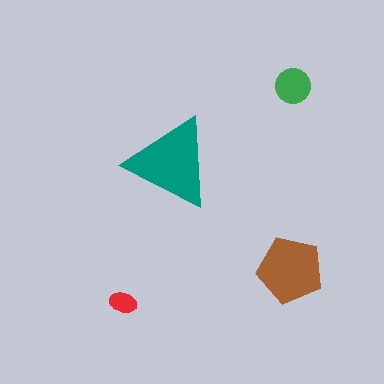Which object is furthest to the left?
The red ellipse is leftmost.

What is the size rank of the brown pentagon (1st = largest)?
2nd.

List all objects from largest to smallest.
The teal triangle, the brown pentagon, the green circle, the red ellipse.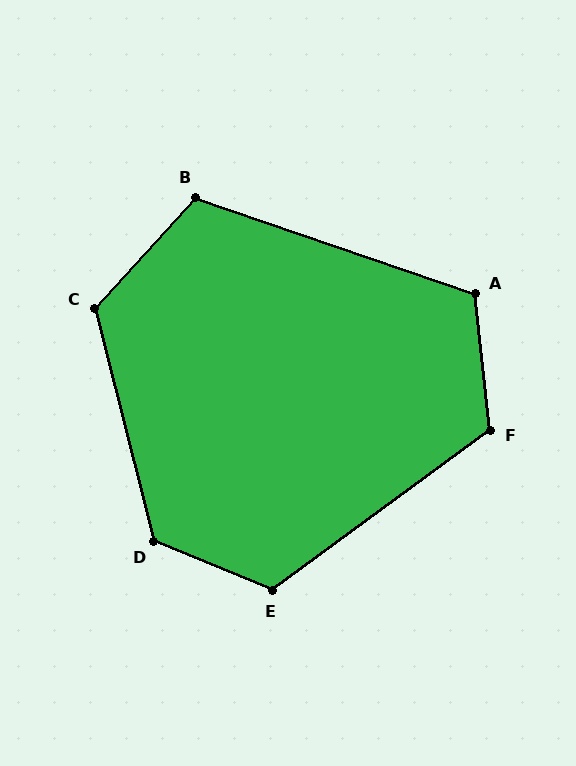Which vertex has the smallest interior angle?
B, at approximately 113 degrees.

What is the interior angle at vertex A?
Approximately 115 degrees (obtuse).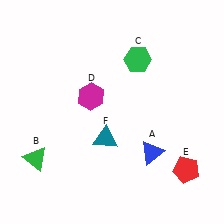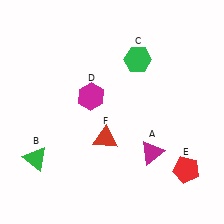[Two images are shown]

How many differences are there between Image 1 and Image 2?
There are 2 differences between the two images.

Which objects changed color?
A changed from blue to magenta. F changed from teal to red.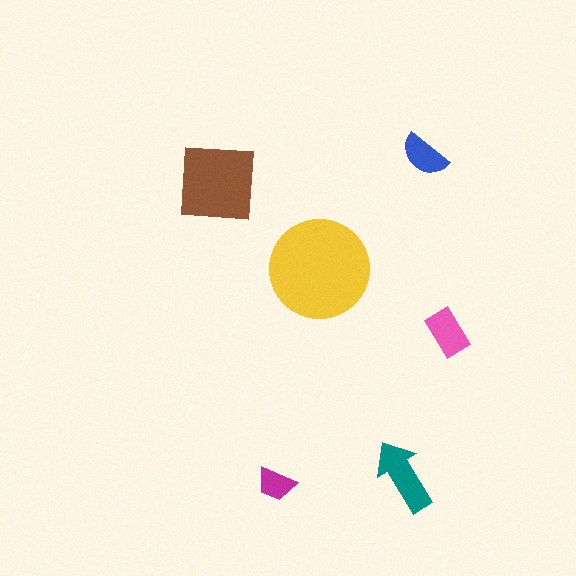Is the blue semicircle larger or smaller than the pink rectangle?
Smaller.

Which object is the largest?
The yellow circle.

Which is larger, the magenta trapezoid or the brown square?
The brown square.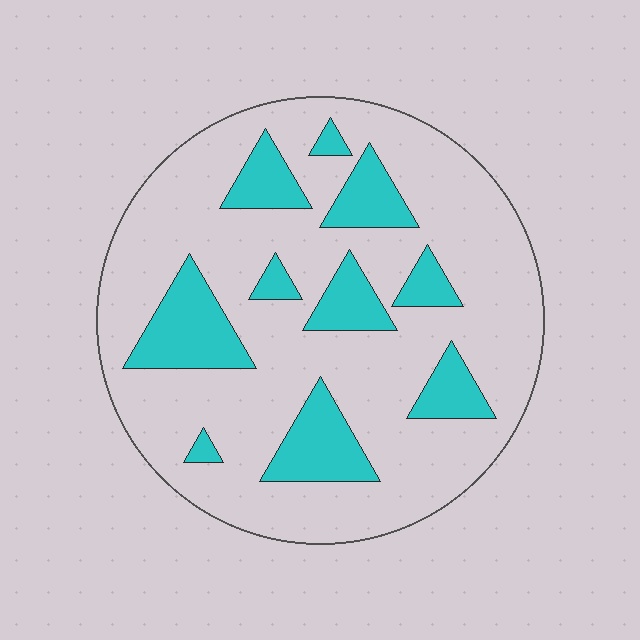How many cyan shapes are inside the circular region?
10.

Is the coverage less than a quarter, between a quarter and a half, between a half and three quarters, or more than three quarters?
Less than a quarter.